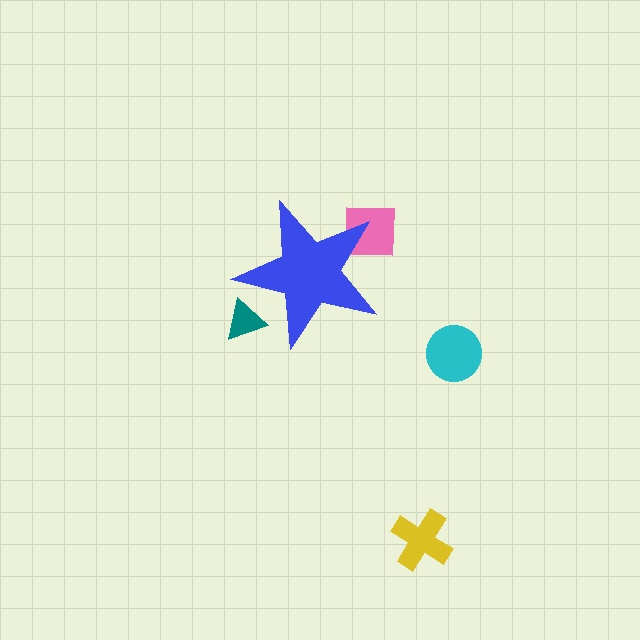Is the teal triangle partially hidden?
Yes, the teal triangle is partially hidden behind the blue star.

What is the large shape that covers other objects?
A blue star.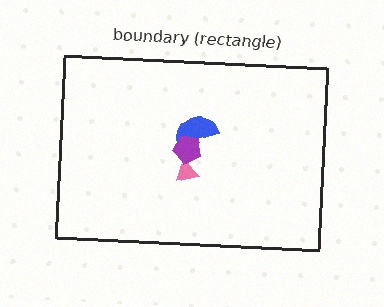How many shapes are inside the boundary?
3 inside, 0 outside.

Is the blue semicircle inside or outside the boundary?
Inside.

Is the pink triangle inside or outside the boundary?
Inside.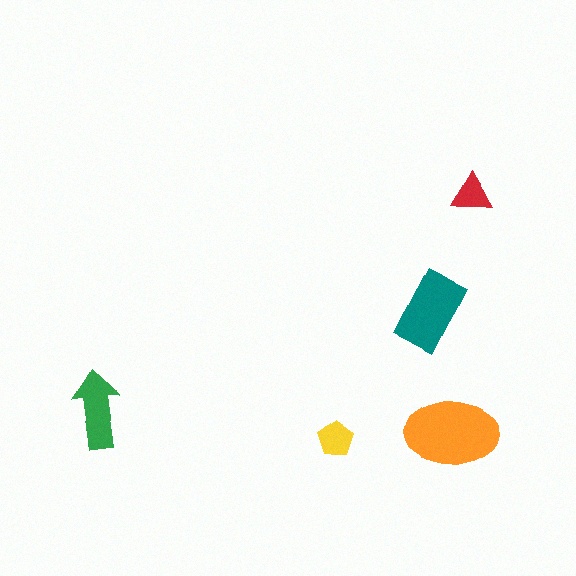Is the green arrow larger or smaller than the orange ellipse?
Smaller.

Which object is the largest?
The orange ellipse.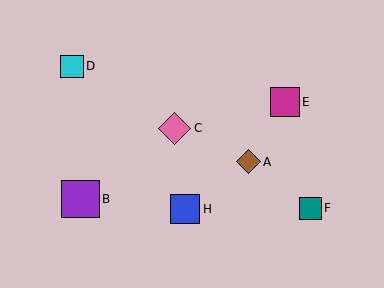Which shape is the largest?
The purple square (labeled B) is the largest.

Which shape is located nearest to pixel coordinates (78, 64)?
The cyan square (labeled D) at (72, 66) is nearest to that location.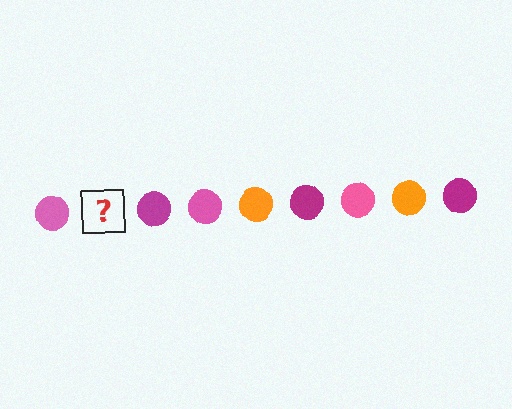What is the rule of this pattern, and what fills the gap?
The rule is that the pattern cycles through pink, orange, magenta circles. The gap should be filled with an orange circle.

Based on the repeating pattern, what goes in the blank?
The blank should be an orange circle.